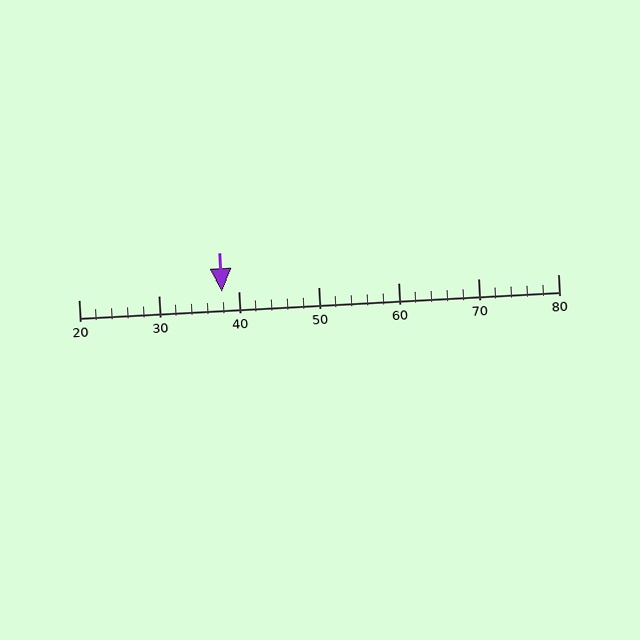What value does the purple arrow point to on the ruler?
The purple arrow points to approximately 38.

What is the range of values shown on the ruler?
The ruler shows values from 20 to 80.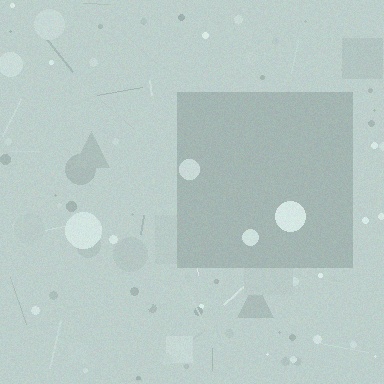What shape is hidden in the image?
A square is hidden in the image.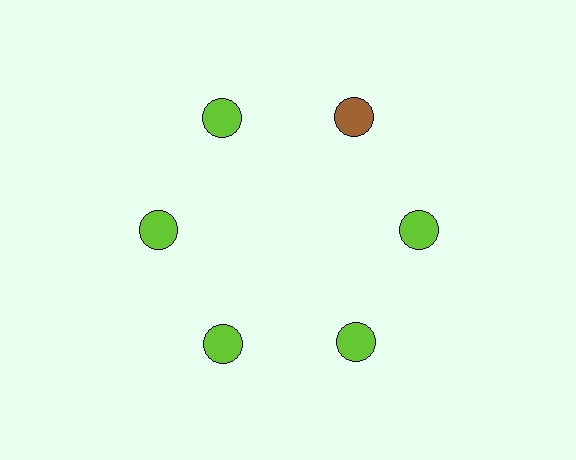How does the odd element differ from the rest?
It has a different color: brown instead of lime.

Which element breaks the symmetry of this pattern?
The brown circle at roughly the 1 o'clock position breaks the symmetry. All other shapes are lime circles.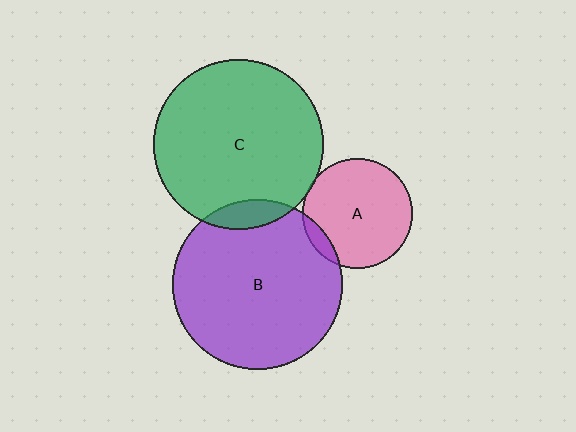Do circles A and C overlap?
Yes.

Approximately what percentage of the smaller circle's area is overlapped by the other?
Approximately 5%.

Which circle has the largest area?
Circle C (green).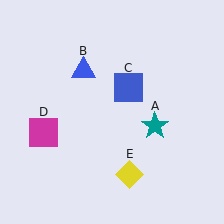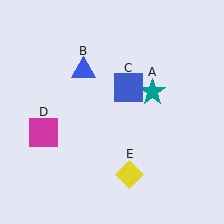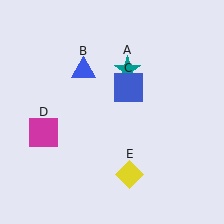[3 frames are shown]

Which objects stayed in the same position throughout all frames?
Blue triangle (object B) and blue square (object C) and magenta square (object D) and yellow diamond (object E) remained stationary.